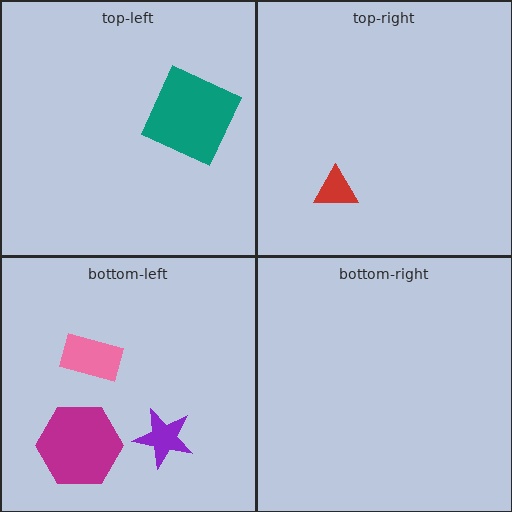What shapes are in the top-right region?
The red triangle.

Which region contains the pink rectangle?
The bottom-left region.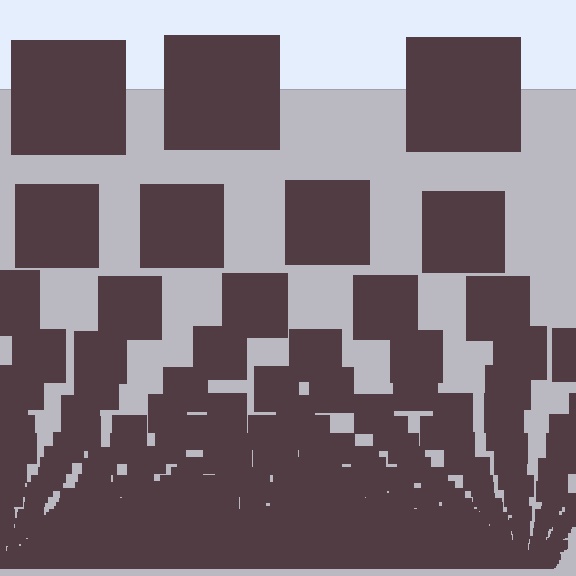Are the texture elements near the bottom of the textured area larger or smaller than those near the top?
Smaller. The gradient is inverted — elements near the bottom are smaller and denser.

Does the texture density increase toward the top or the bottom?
Density increases toward the bottom.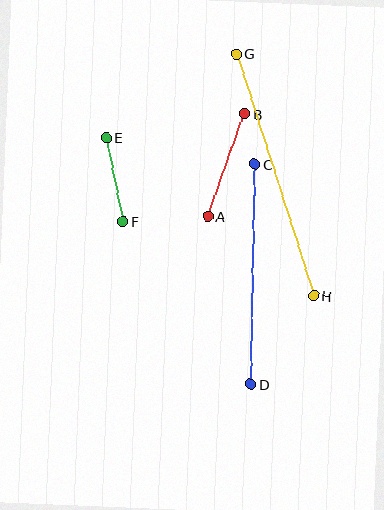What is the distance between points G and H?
The distance is approximately 254 pixels.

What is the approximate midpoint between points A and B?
The midpoint is at approximately (226, 165) pixels.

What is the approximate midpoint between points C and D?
The midpoint is at approximately (253, 274) pixels.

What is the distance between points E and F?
The distance is approximately 85 pixels.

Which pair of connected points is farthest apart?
Points G and H are farthest apart.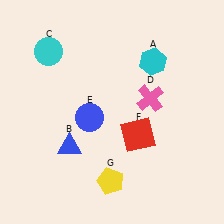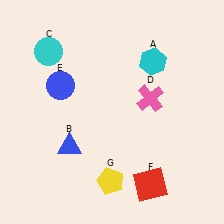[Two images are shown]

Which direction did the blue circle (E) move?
The blue circle (E) moved up.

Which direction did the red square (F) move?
The red square (F) moved down.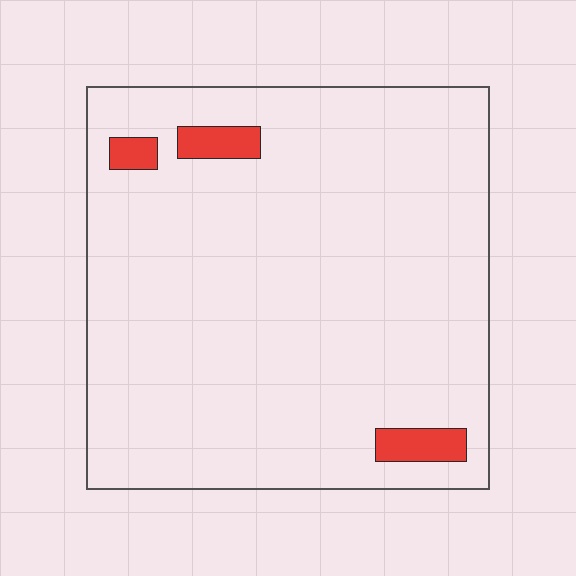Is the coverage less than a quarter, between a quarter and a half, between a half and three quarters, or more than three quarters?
Less than a quarter.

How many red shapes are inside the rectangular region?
3.